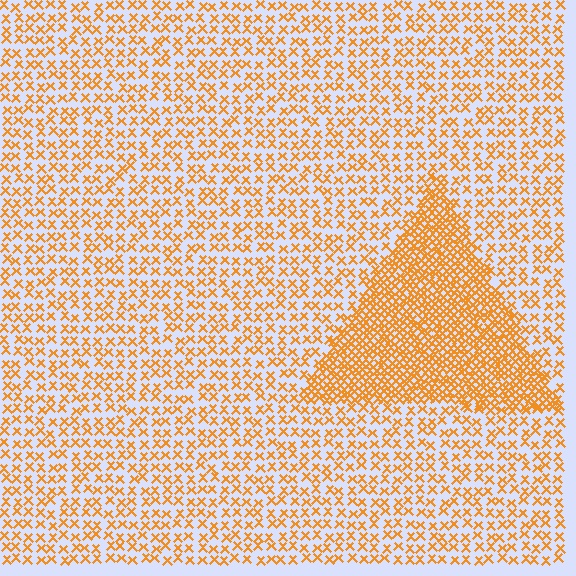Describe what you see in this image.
The image contains small orange elements arranged at two different densities. A triangle-shaped region is visible where the elements are more densely packed than the surrounding area.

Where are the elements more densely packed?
The elements are more densely packed inside the triangle boundary.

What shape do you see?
I see a triangle.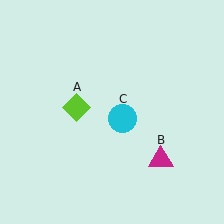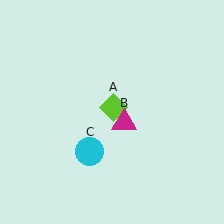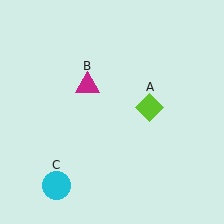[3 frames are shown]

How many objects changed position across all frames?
3 objects changed position: lime diamond (object A), magenta triangle (object B), cyan circle (object C).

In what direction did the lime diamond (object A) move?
The lime diamond (object A) moved right.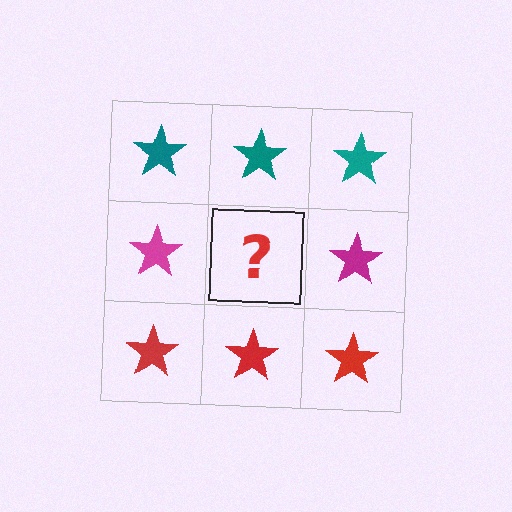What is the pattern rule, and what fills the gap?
The rule is that each row has a consistent color. The gap should be filled with a magenta star.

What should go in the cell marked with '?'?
The missing cell should contain a magenta star.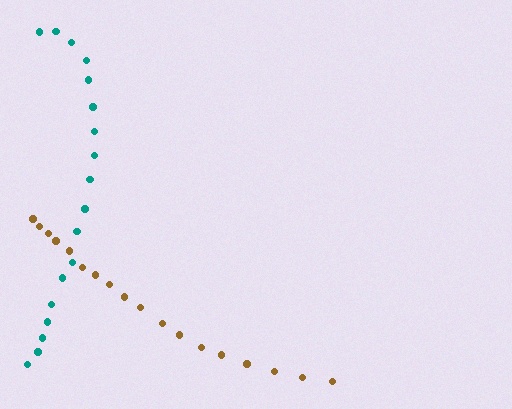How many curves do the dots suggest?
There are 2 distinct paths.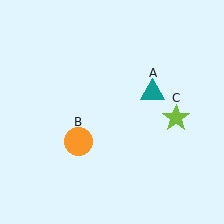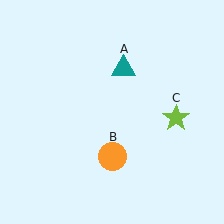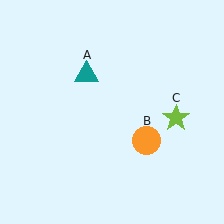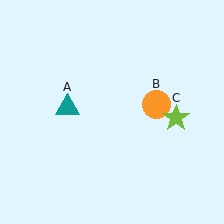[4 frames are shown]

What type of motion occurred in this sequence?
The teal triangle (object A), orange circle (object B) rotated counterclockwise around the center of the scene.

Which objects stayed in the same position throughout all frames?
Lime star (object C) remained stationary.